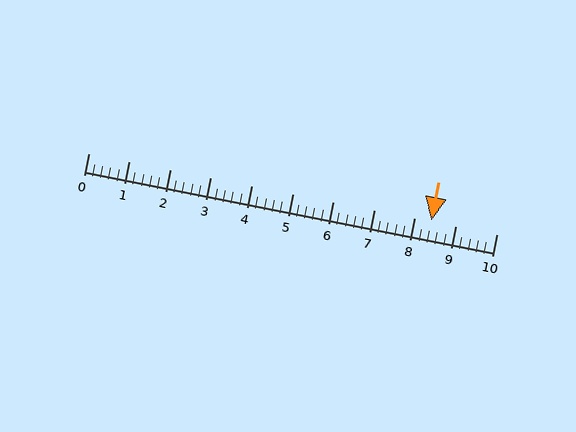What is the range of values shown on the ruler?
The ruler shows values from 0 to 10.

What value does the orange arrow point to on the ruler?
The orange arrow points to approximately 8.4.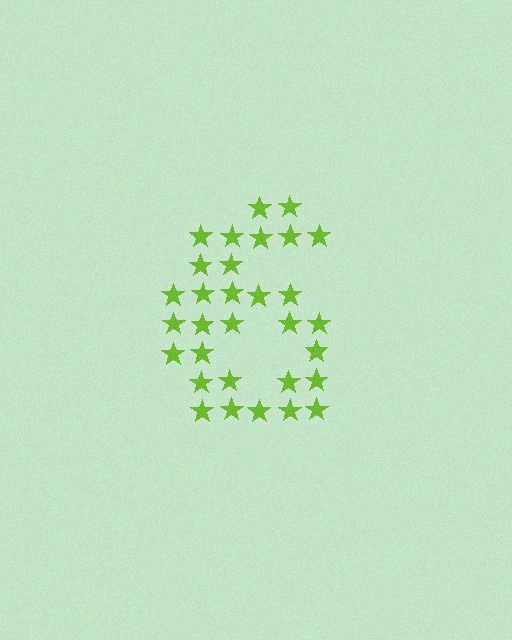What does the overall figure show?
The overall figure shows the digit 6.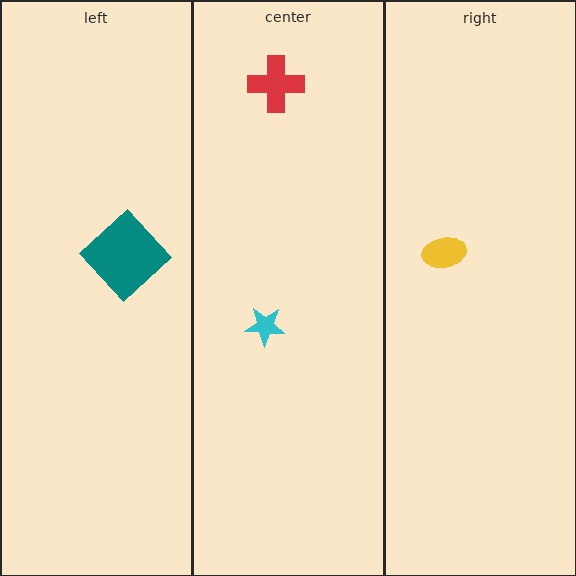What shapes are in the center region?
The red cross, the cyan star.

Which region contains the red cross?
The center region.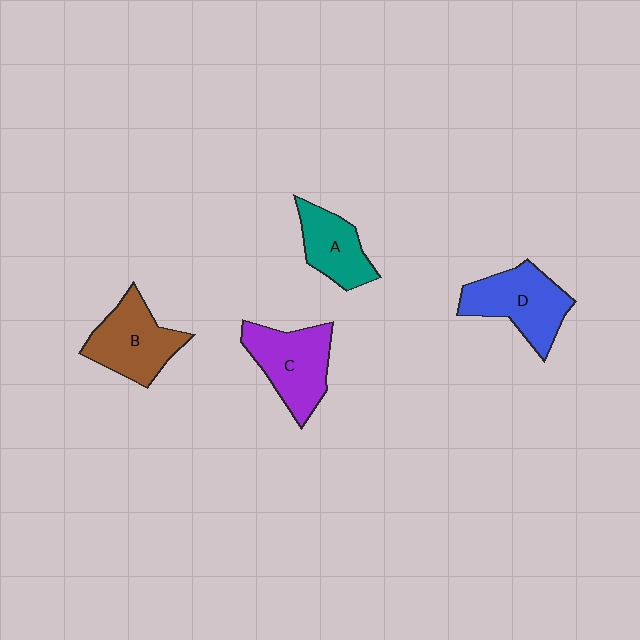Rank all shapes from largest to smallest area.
From largest to smallest: D (blue), C (purple), B (brown), A (teal).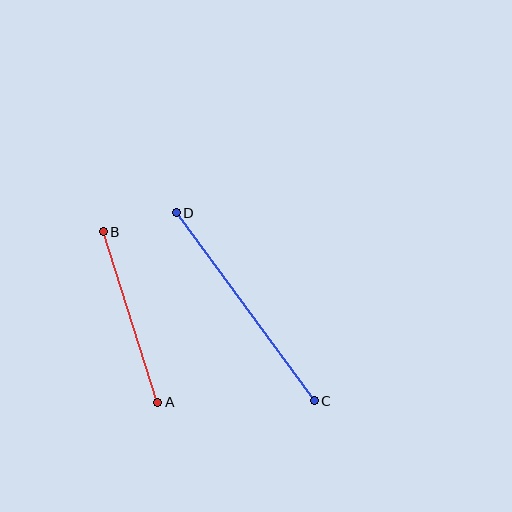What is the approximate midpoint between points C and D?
The midpoint is at approximately (245, 307) pixels.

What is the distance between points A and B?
The distance is approximately 179 pixels.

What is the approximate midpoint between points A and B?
The midpoint is at approximately (131, 317) pixels.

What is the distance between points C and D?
The distance is approximately 233 pixels.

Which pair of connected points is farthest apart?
Points C and D are farthest apart.